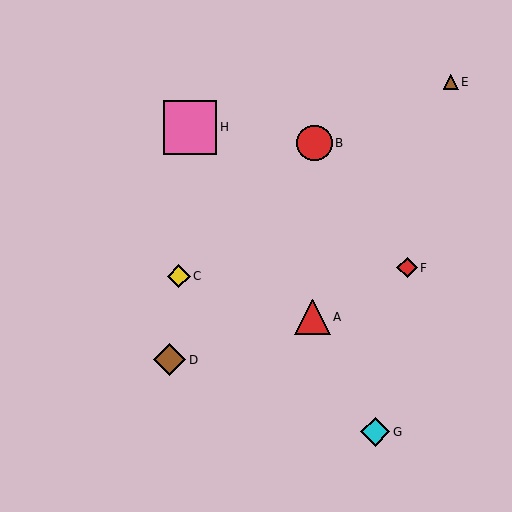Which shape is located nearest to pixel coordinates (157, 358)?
The brown diamond (labeled D) at (170, 360) is nearest to that location.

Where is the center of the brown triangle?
The center of the brown triangle is at (451, 82).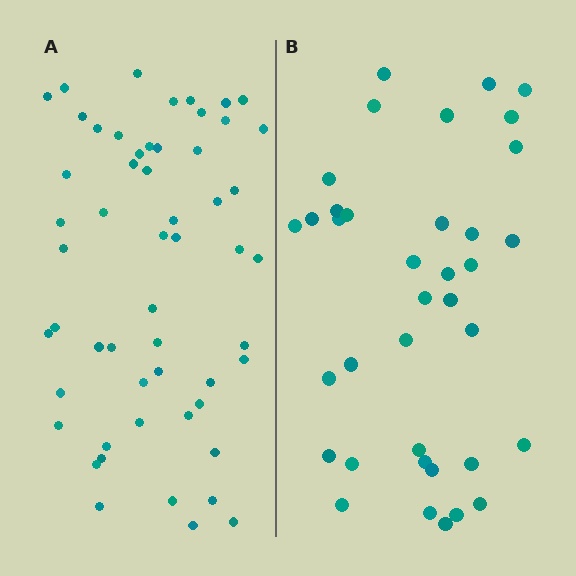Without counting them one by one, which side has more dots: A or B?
Region A (the left region) has more dots.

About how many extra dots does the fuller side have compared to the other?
Region A has approximately 20 more dots than region B.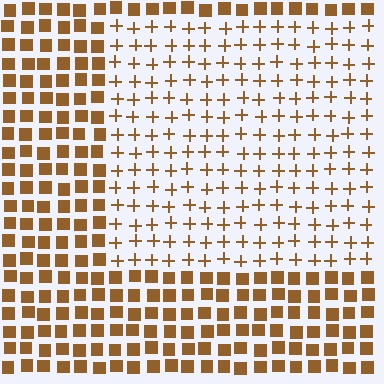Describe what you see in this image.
The image is filled with small brown elements arranged in a uniform grid. A rectangle-shaped region contains plus signs, while the surrounding area contains squares. The boundary is defined purely by the change in element shape.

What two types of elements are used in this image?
The image uses plus signs inside the rectangle region and squares outside it.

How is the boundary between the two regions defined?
The boundary is defined by a change in element shape: plus signs inside vs. squares outside. All elements share the same color and spacing.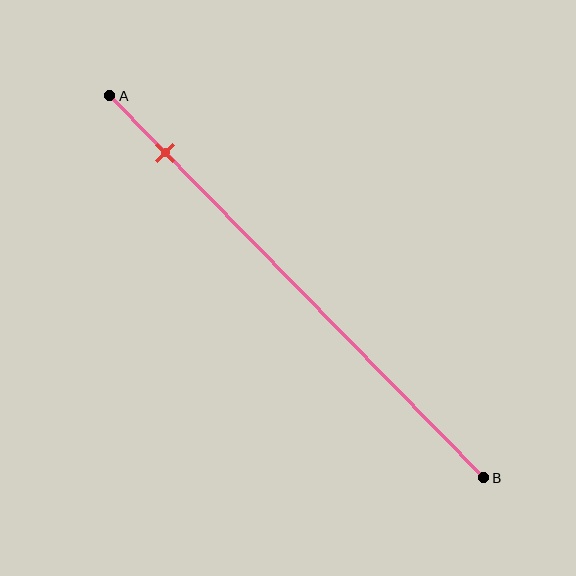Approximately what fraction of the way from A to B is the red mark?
The red mark is approximately 15% of the way from A to B.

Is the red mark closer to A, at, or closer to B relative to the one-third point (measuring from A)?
The red mark is closer to point A than the one-third point of segment AB.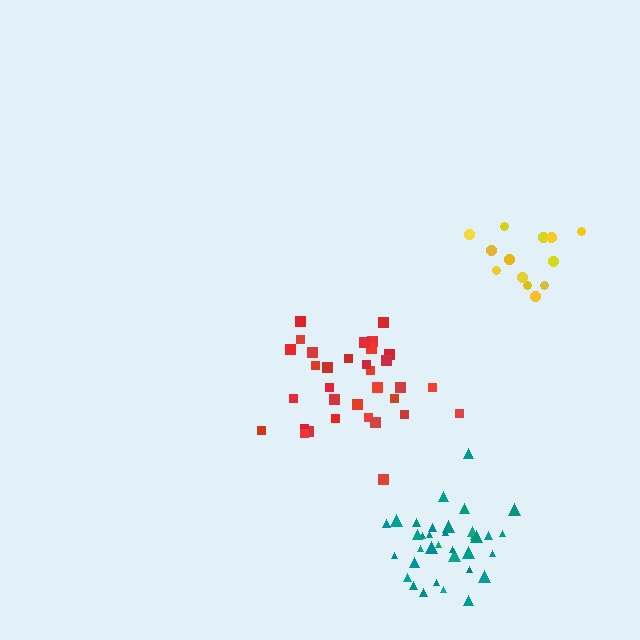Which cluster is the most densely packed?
Teal.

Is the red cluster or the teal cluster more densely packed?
Teal.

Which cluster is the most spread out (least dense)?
Yellow.